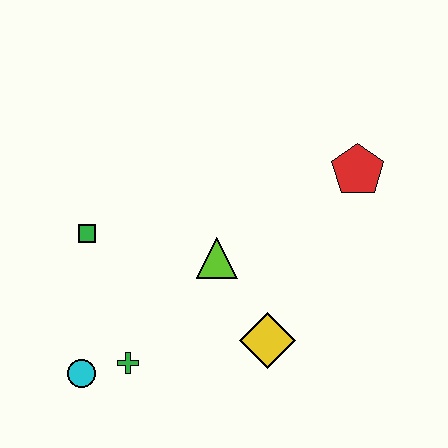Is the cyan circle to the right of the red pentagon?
No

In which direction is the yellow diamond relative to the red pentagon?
The yellow diamond is below the red pentagon.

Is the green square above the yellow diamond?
Yes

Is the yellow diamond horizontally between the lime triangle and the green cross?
No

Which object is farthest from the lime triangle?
The cyan circle is farthest from the lime triangle.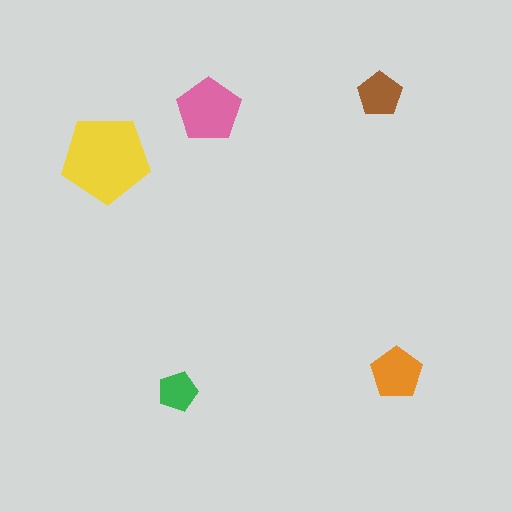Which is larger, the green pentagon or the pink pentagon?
The pink one.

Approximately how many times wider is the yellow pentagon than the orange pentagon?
About 1.5 times wider.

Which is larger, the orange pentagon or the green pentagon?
The orange one.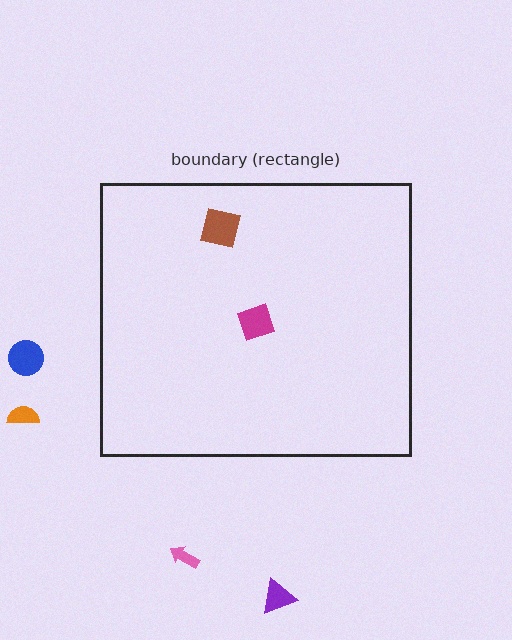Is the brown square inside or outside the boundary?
Inside.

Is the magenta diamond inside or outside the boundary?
Inside.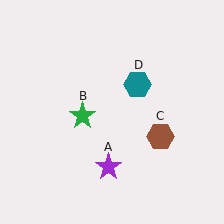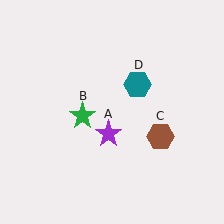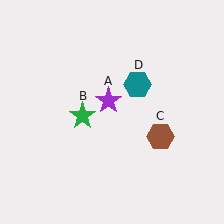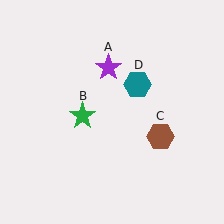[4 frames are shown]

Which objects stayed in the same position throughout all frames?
Green star (object B) and brown hexagon (object C) and teal hexagon (object D) remained stationary.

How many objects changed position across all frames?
1 object changed position: purple star (object A).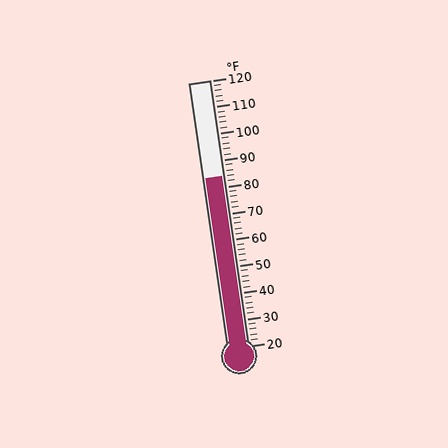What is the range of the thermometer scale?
The thermometer scale ranges from 20°F to 120°F.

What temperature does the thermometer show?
The thermometer shows approximately 84°F.